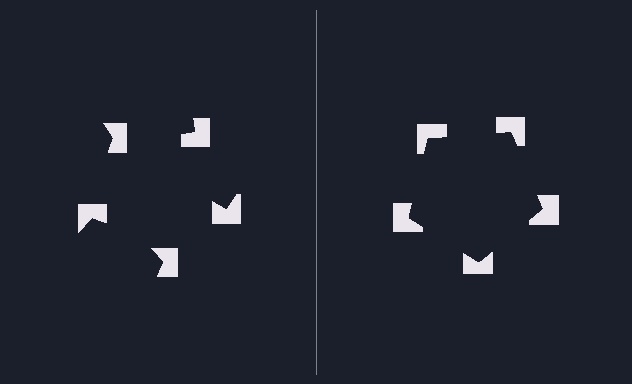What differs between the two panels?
The notched squares are positioned identically on both sides; only the wedge orientations differ. On the right they align to a pentagon; on the left they are misaligned.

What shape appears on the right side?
An illusory pentagon.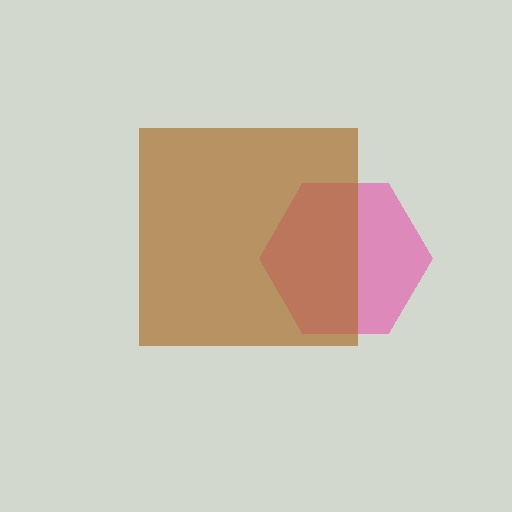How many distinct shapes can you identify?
There are 2 distinct shapes: a pink hexagon, a brown square.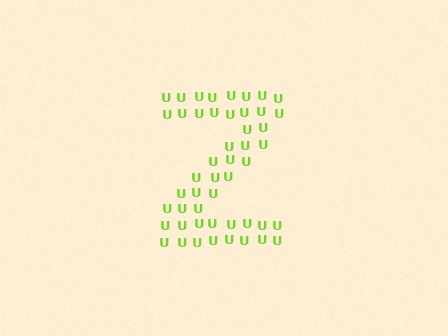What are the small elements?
The small elements are letter U's.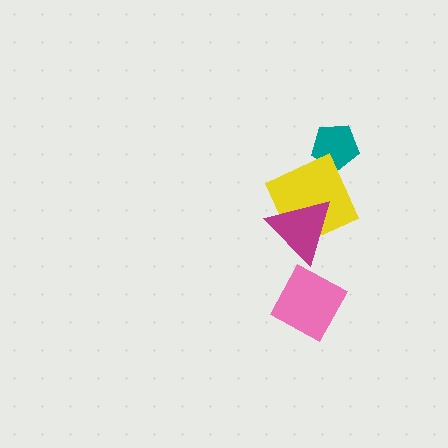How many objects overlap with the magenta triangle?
1 object overlaps with the magenta triangle.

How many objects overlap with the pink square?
0 objects overlap with the pink square.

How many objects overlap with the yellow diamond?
2 objects overlap with the yellow diamond.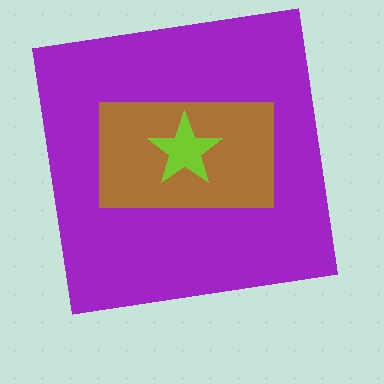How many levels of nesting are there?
3.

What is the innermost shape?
The lime star.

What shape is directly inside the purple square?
The brown rectangle.